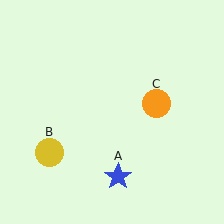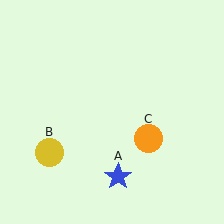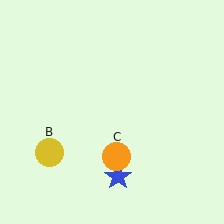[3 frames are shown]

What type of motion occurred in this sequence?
The orange circle (object C) rotated clockwise around the center of the scene.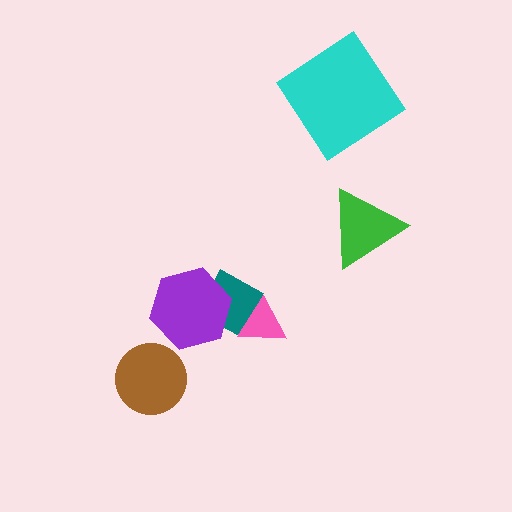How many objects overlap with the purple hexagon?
1 object overlaps with the purple hexagon.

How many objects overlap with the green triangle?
0 objects overlap with the green triangle.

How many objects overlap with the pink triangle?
1 object overlaps with the pink triangle.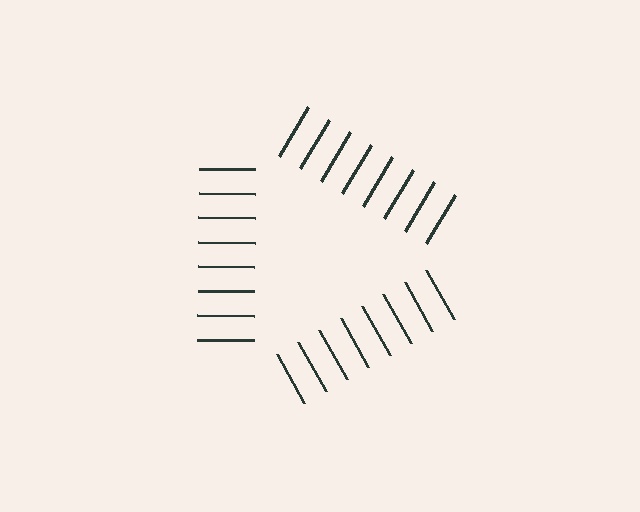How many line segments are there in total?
24 — 8 along each of the 3 edges.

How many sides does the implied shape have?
3 sides — the line-ends trace a triangle.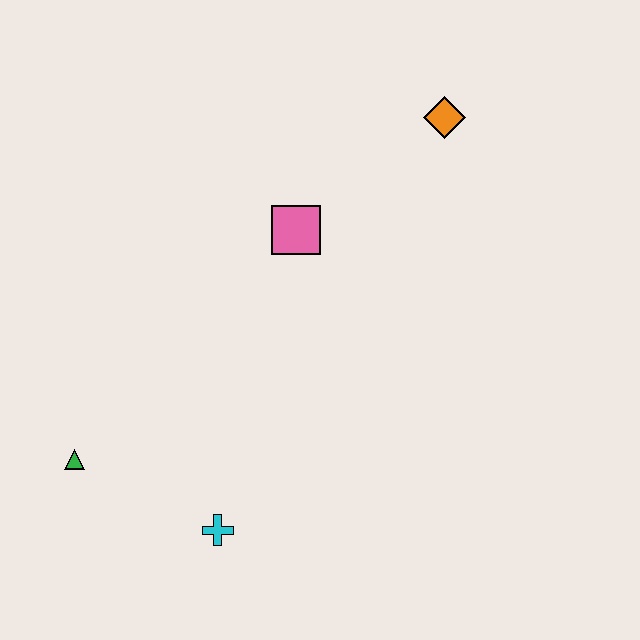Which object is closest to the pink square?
The orange diamond is closest to the pink square.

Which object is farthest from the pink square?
The green triangle is farthest from the pink square.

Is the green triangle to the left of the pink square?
Yes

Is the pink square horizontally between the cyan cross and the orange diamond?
Yes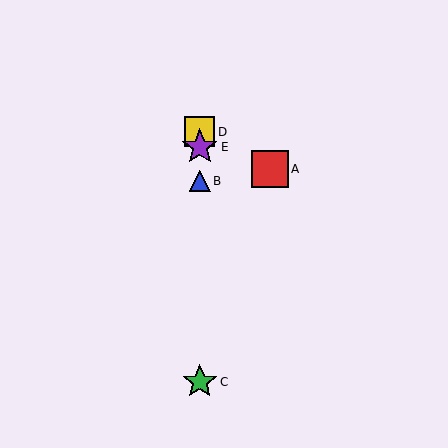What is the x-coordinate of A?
Object A is at x≈270.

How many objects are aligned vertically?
4 objects (B, C, D, E) are aligned vertically.